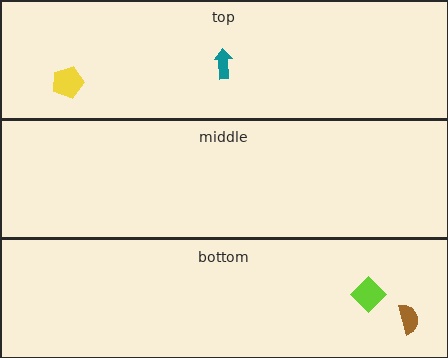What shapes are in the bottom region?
The lime diamond, the brown semicircle.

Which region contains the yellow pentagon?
The top region.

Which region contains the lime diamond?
The bottom region.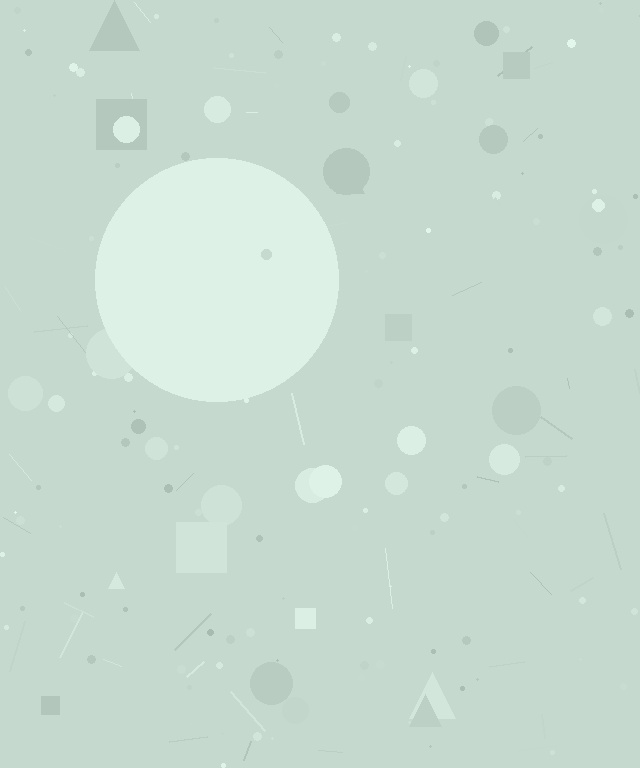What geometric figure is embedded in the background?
A circle is embedded in the background.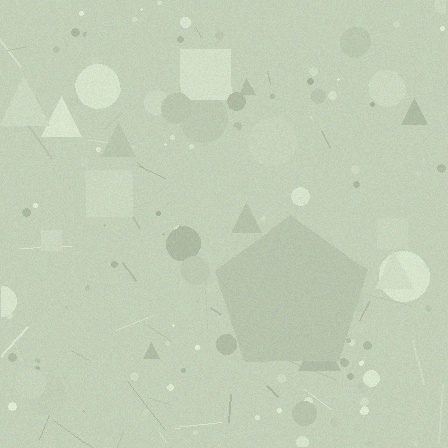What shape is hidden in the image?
A pentagon is hidden in the image.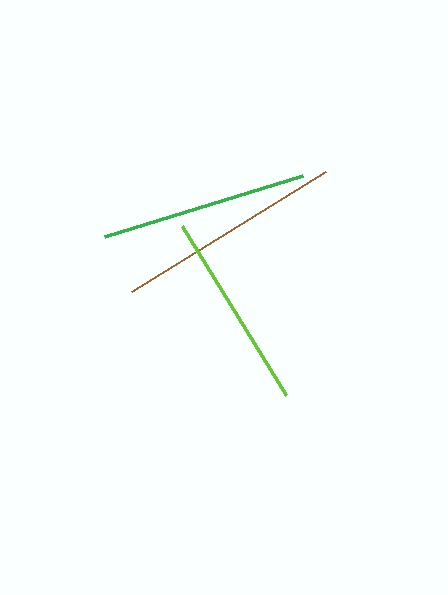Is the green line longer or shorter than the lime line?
The green line is longer than the lime line.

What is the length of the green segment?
The green segment is approximately 207 pixels long.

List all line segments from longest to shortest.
From longest to shortest: brown, green, lime.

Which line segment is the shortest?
The lime line is the shortest at approximately 199 pixels.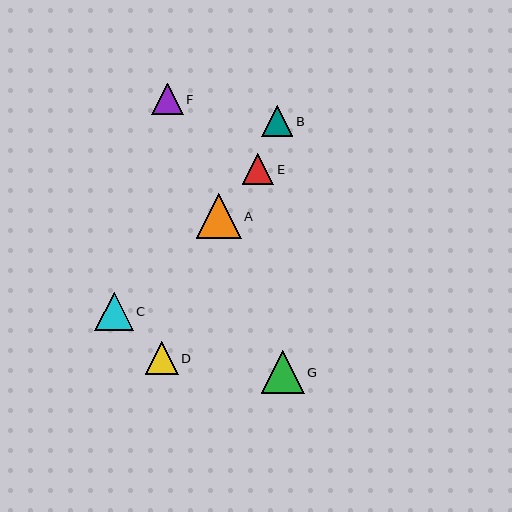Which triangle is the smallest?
Triangle B is the smallest with a size of approximately 31 pixels.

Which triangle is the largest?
Triangle A is the largest with a size of approximately 45 pixels.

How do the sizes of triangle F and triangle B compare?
Triangle F and triangle B are approximately the same size.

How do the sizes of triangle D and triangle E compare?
Triangle D and triangle E are approximately the same size.